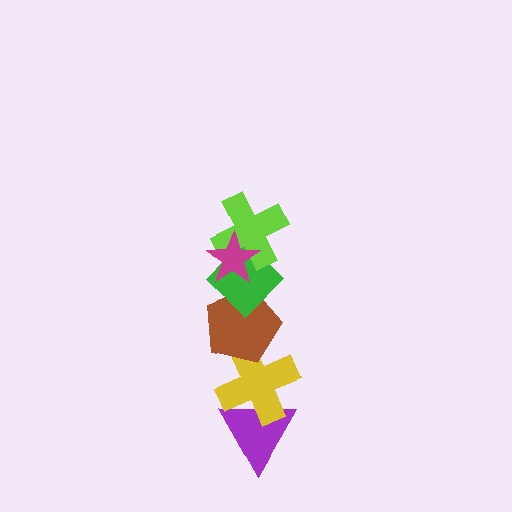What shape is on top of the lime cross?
The magenta star is on top of the lime cross.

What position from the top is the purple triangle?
The purple triangle is 6th from the top.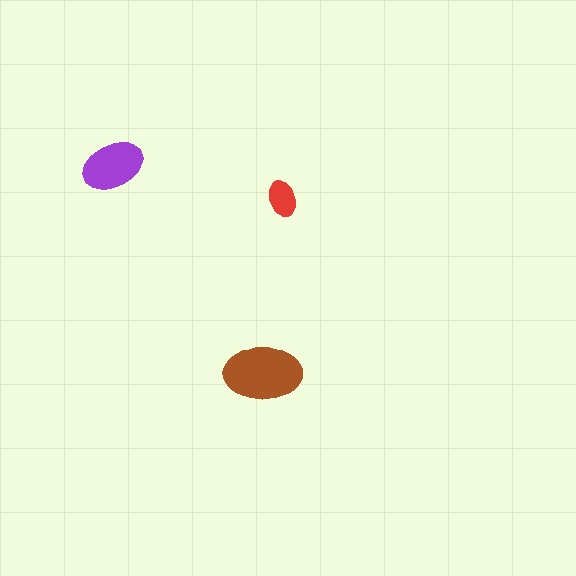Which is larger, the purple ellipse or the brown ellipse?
The brown one.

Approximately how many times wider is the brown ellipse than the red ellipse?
About 2 times wider.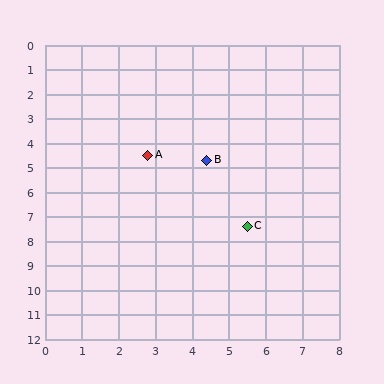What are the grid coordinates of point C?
Point C is at approximately (5.5, 7.4).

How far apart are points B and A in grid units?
Points B and A are about 1.6 grid units apart.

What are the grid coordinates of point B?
Point B is at approximately (4.4, 4.7).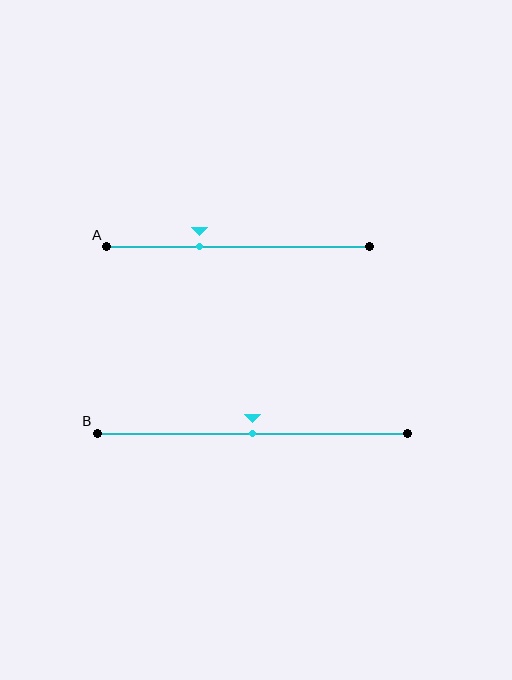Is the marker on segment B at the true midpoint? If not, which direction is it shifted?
Yes, the marker on segment B is at the true midpoint.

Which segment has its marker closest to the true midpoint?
Segment B has its marker closest to the true midpoint.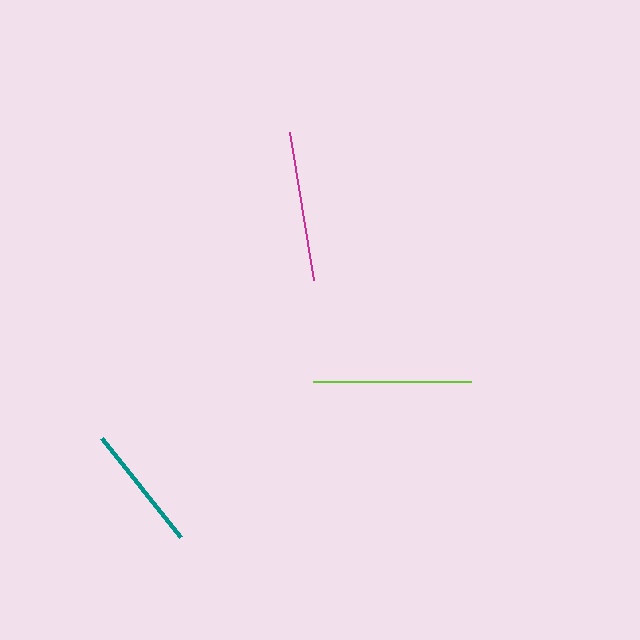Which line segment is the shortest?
The teal line is the shortest at approximately 127 pixels.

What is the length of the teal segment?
The teal segment is approximately 127 pixels long.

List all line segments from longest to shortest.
From longest to shortest: lime, magenta, teal.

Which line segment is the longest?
The lime line is the longest at approximately 158 pixels.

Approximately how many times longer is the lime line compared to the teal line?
The lime line is approximately 1.2 times the length of the teal line.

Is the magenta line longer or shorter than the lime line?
The lime line is longer than the magenta line.